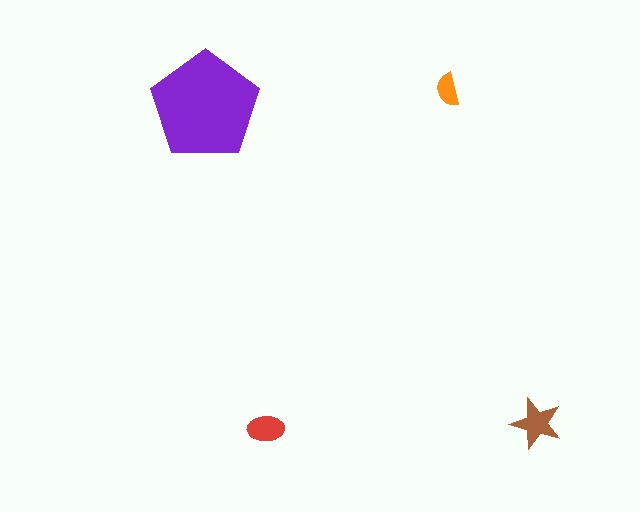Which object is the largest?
The purple pentagon.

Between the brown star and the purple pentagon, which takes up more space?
The purple pentagon.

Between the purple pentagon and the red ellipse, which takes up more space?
The purple pentagon.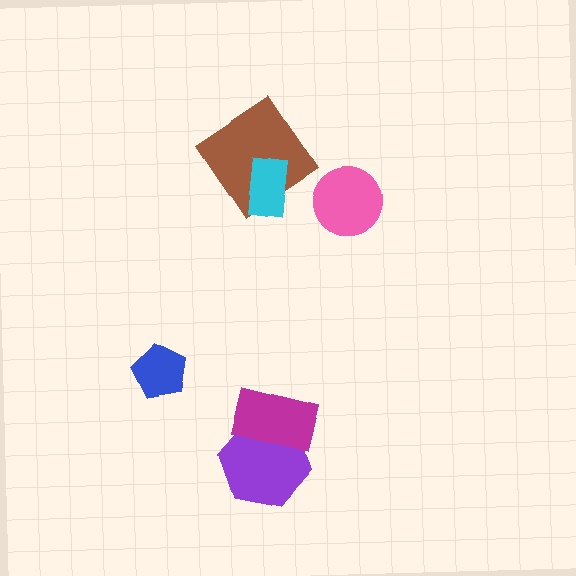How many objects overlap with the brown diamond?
1 object overlaps with the brown diamond.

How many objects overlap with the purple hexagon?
1 object overlaps with the purple hexagon.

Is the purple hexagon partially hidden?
Yes, it is partially covered by another shape.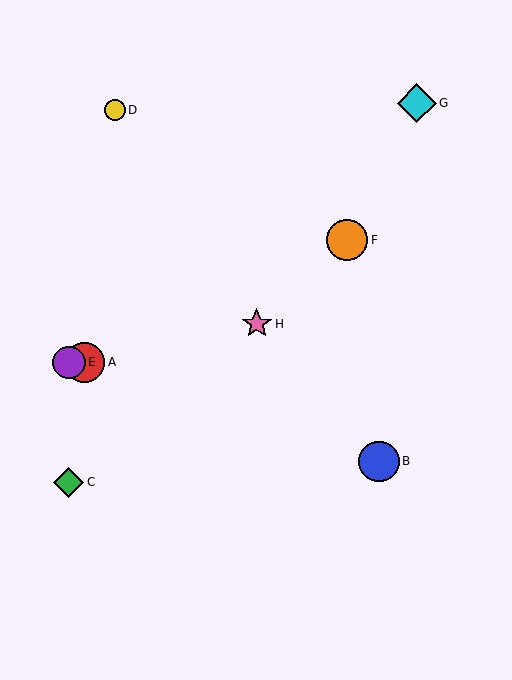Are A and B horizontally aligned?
No, A is at y≈362 and B is at y≈461.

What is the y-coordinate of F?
Object F is at y≈240.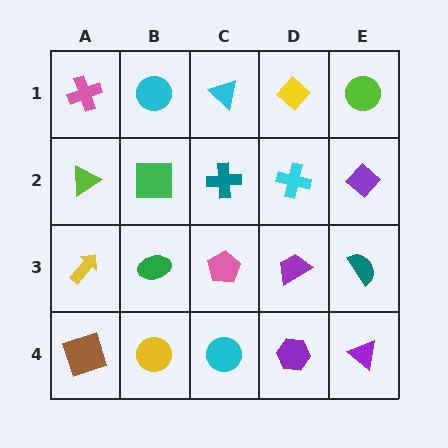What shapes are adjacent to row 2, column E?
A lime circle (row 1, column E), a teal semicircle (row 3, column E), a cyan cross (row 2, column D).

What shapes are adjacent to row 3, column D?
A cyan cross (row 2, column D), a purple hexagon (row 4, column D), a pink pentagon (row 3, column C), a teal semicircle (row 3, column E).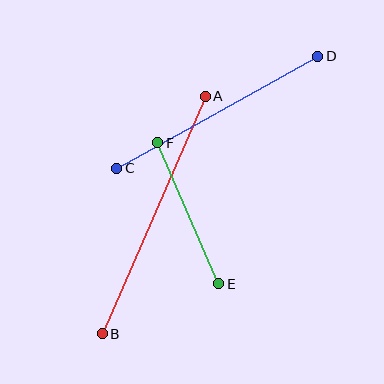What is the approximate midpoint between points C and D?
The midpoint is at approximately (217, 112) pixels.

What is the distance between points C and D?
The distance is approximately 230 pixels.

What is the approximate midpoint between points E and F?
The midpoint is at approximately (188, 213) pixels.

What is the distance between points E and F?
The distance is approximately 154 pixels.